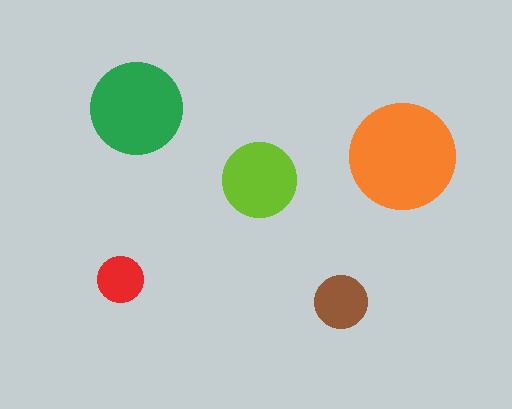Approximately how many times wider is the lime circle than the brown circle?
About 1.5 times wider.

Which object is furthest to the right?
The orange circle is rightmost.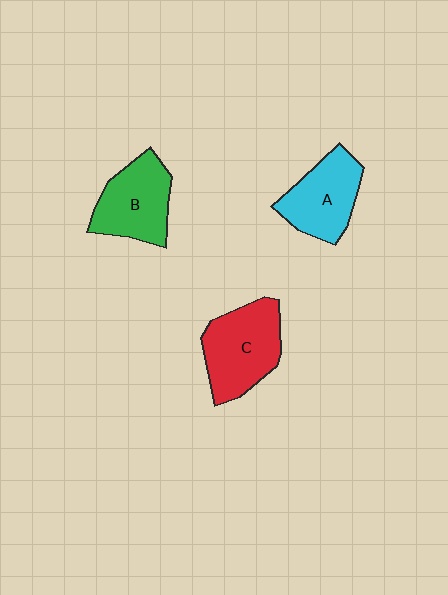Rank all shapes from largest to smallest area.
From largest to smallest: C (red), B (green), A (cyan).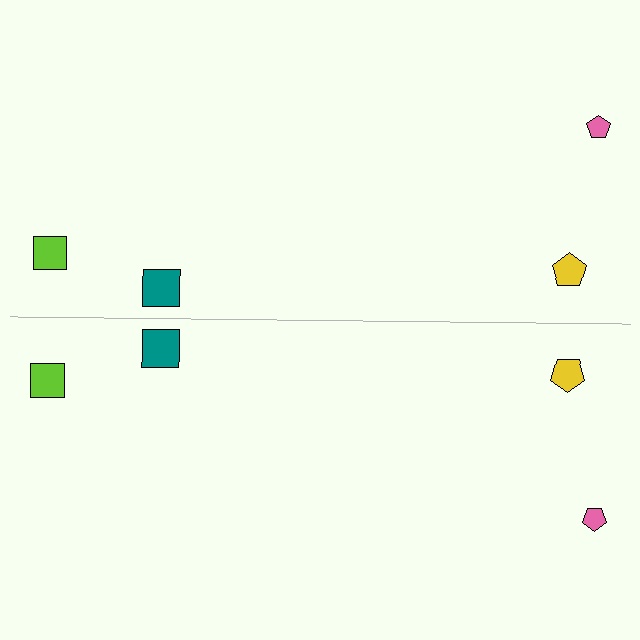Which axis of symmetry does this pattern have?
The pattern has a horizontal axis of symmetry running through the center of the image.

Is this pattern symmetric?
Yes, this pattern has bilateral (reflection) symmetry.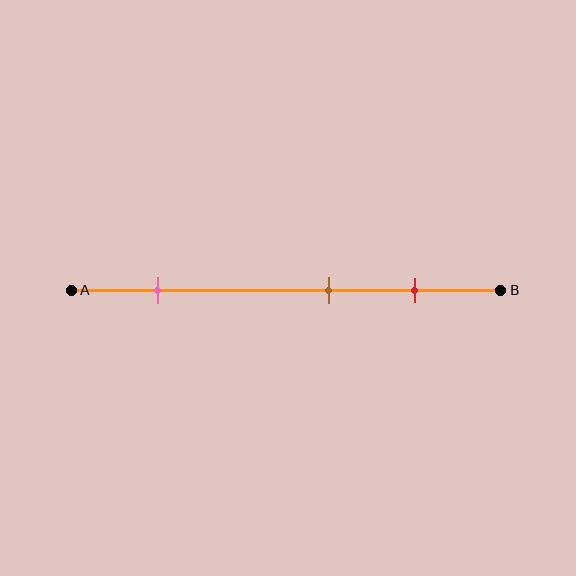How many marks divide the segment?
There are 3 marks dividing the segment.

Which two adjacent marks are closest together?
The brown and red marks are the closest adjacent pair.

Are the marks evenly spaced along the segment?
No, the marks are not evenly spaced.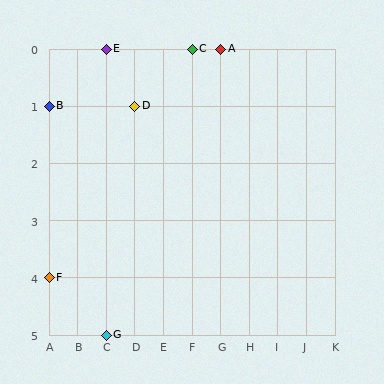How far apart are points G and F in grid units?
Points G and F are 2 columns and 1 row apart (about 2.2 grid units diagonally).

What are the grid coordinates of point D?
Point D is at grid coordinates (D, 1).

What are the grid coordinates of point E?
Point E is at grid coordinates (C, 0).